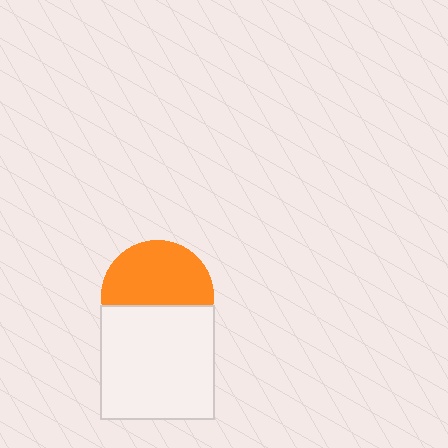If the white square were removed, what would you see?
You would see the complete orange circle.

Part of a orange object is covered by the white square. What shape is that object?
It is a circle.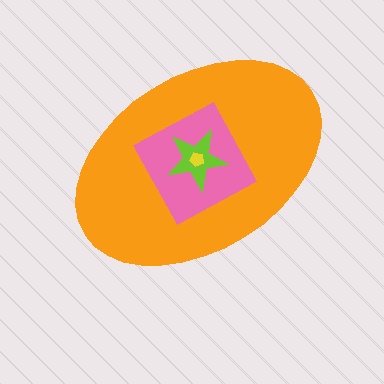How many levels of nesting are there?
4.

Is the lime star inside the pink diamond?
Yes.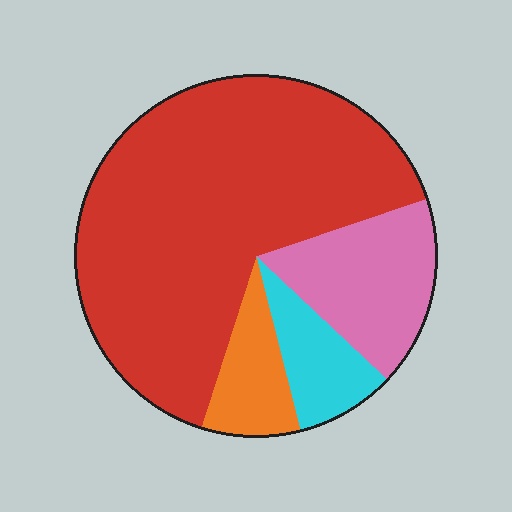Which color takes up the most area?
Red, at roughly 65%.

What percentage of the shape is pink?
Pink covers 17% of the shape.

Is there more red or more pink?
Red.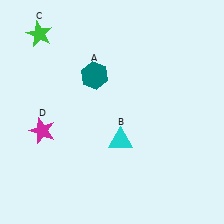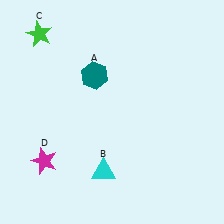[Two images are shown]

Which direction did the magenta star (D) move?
The magenta star (D) moved down.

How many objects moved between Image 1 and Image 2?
2 objects moved between the two images.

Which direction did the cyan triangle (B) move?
The cyan triangle (B) moved down.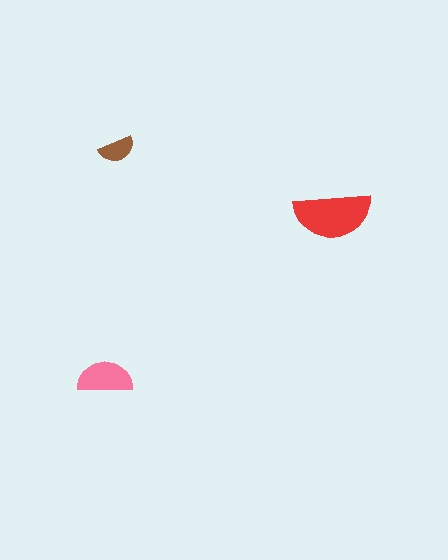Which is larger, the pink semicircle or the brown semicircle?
The pink one.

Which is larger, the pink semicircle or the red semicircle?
The red one.